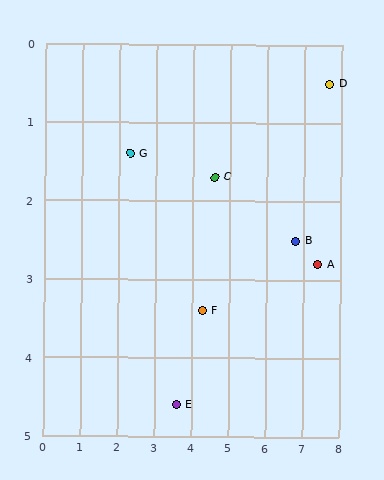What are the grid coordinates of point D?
Point D is at approximately (7.7, 0.5).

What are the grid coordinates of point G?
Point G is at approximately (2.3, 1.4).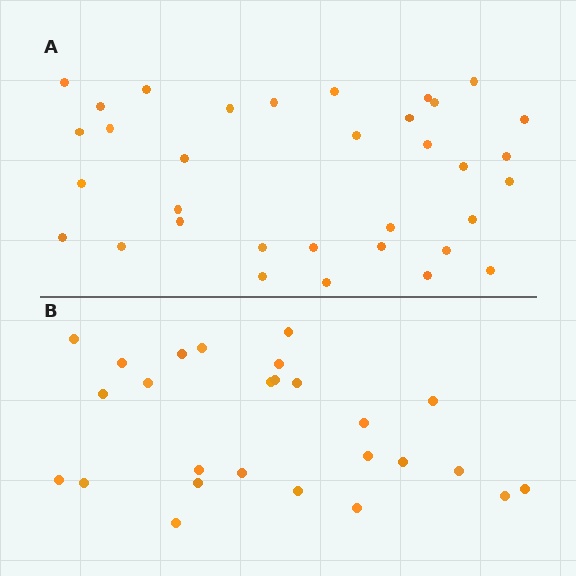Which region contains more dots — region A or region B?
Region A (the top region) has more dots.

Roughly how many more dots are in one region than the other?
Region A has roughly 8 or so more dots than region B.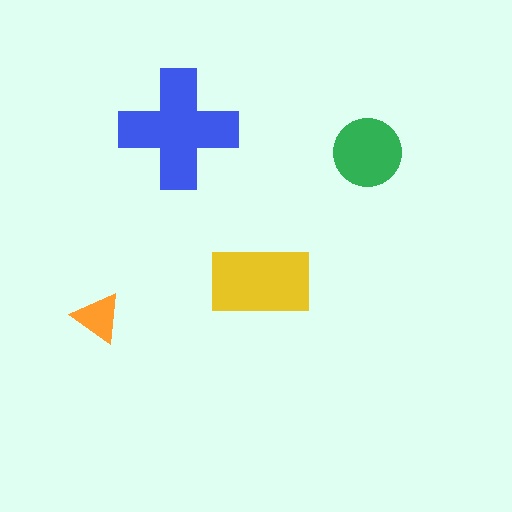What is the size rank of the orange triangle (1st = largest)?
4th.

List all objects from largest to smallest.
The blue cross, the yellow rectangle, the green circle, the orange triangle.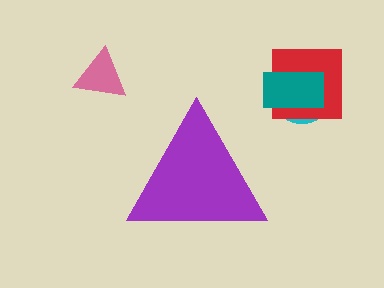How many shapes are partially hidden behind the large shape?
0 shapes are partially hidden.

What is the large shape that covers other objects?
A purple triangle.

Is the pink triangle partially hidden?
No, the pink triangle is fully visible.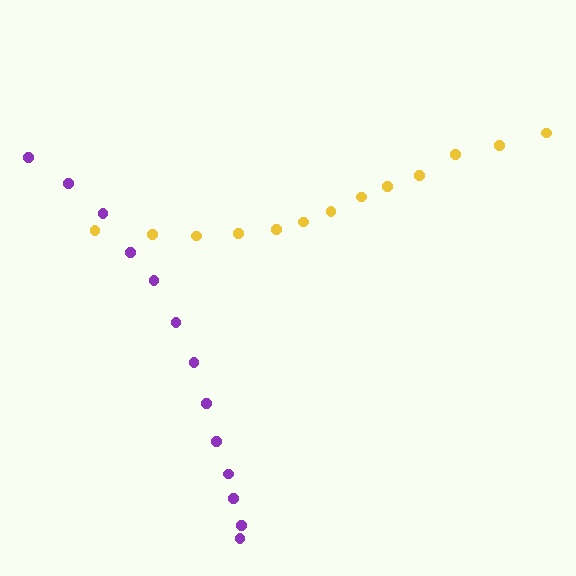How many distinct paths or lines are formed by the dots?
There are 2 distinct paths.